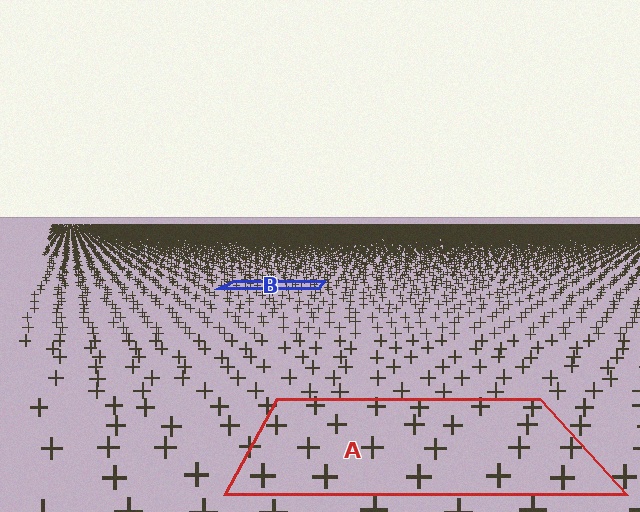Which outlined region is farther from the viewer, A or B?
Region B is farther from the viewer — the texture elements inside it appear smaller and more densely packed.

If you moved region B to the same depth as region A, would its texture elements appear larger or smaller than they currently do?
They would appear larger. At a closer depth, the same texture elements are projected at a bigger on-screen size.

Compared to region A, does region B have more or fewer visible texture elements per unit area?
Region B has more texture elements per unit area — they are packed more densely because it is farther away.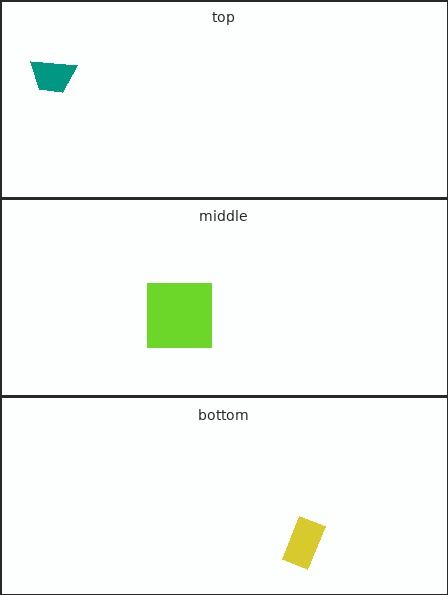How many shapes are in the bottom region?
1.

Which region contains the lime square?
The middle region.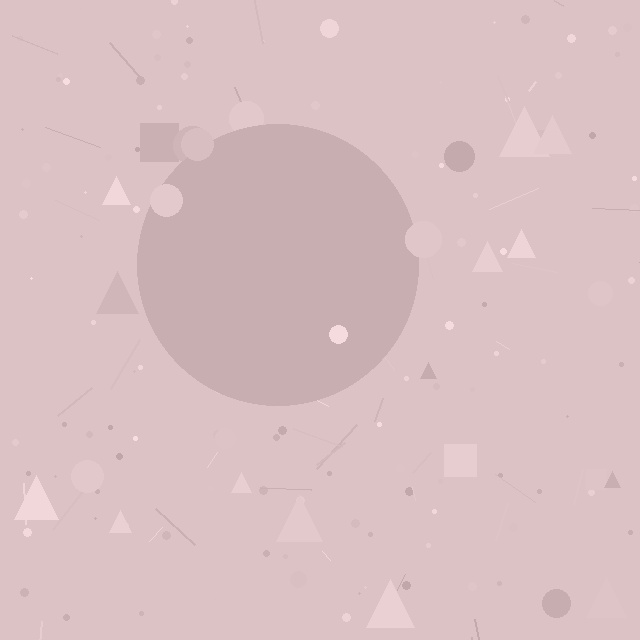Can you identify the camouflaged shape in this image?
The camouflaged shape is a circle.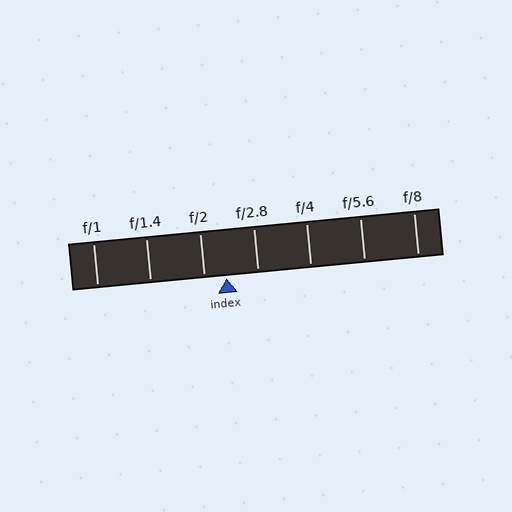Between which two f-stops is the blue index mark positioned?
The index mark is between f/2 and f/2.8.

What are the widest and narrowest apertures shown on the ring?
The widest aperture shown is f/1 and the narrowest is f/8.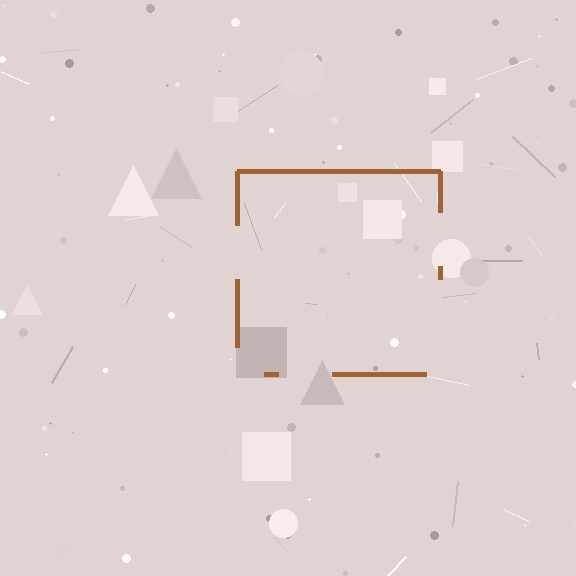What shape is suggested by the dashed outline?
The dashed outline suggests a square.